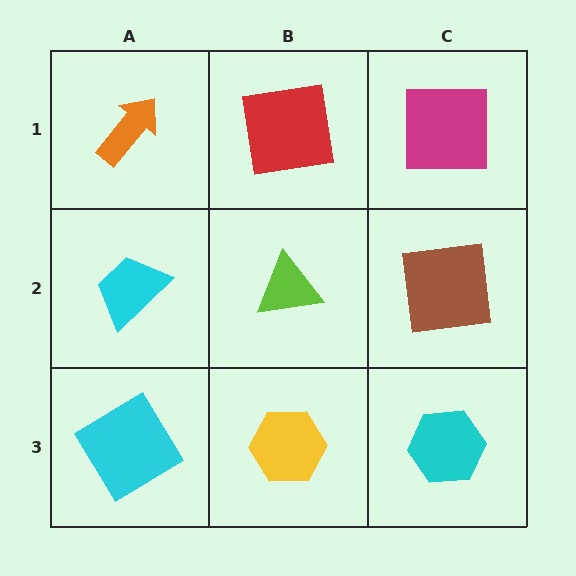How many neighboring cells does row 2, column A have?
3.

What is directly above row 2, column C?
A magenta square.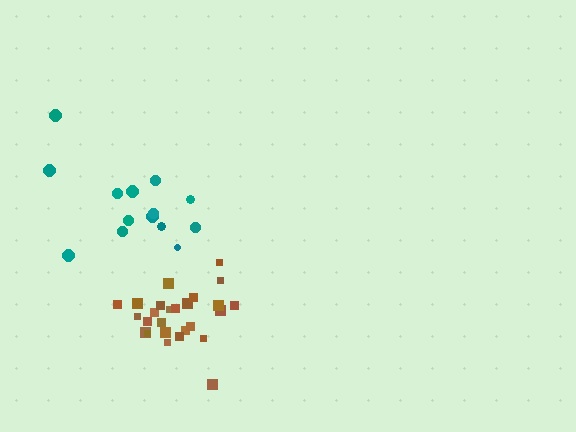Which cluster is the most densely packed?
Brown.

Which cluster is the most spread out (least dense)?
Teal.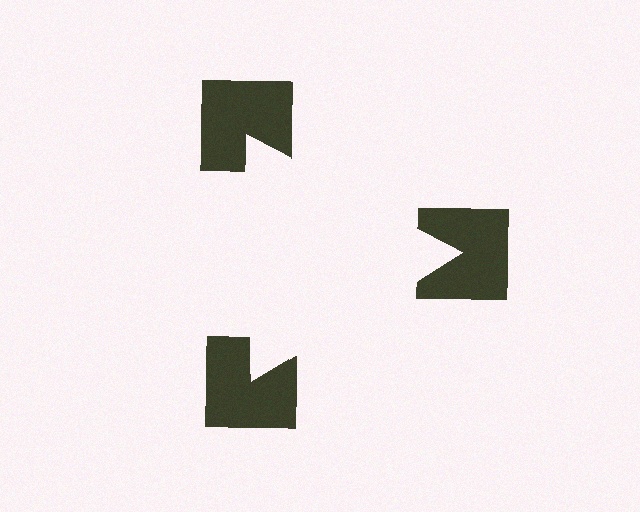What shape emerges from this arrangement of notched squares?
An illusory triangle — its edges are inferred from the aligned wedge cuts in the notched squares, not physically drawn.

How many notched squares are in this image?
There are 3 — one at each vertex of the illusory triangle.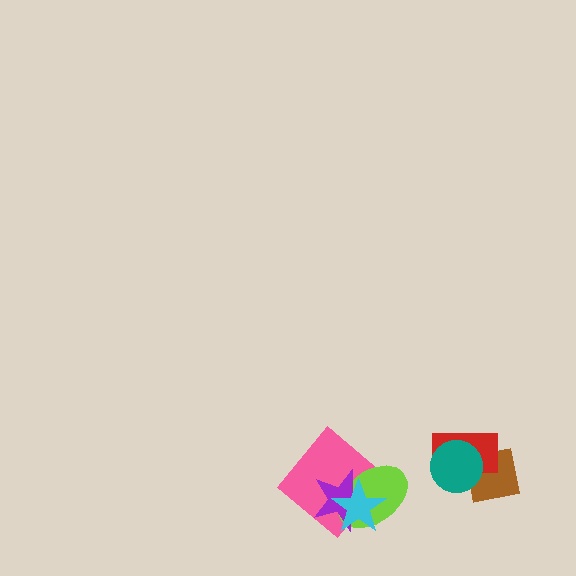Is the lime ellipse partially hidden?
Yes, it is partially covered by another shape.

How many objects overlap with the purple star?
3 objects overlap with the purple star.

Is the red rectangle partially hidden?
Yes, it is partially covered by another shape.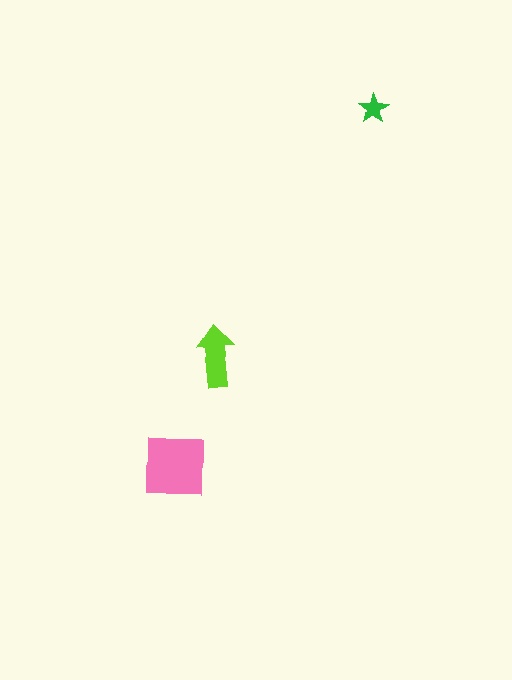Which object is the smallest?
The green star.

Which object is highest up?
The green star is topmost.